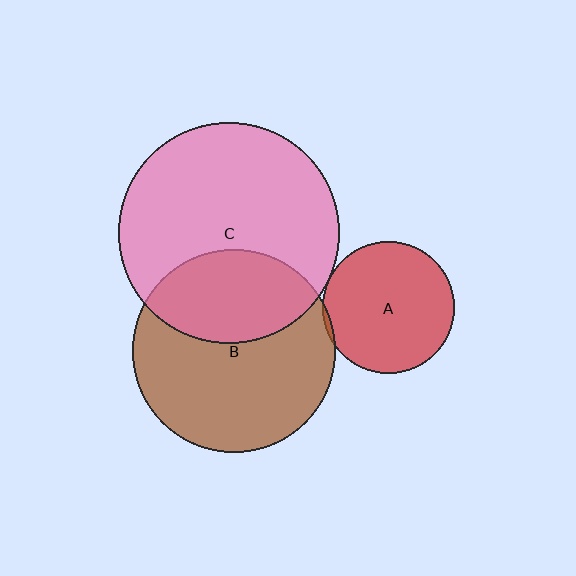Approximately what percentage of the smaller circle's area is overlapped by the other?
Approximately 5%.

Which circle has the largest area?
Circle C (pink).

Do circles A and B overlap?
Yes.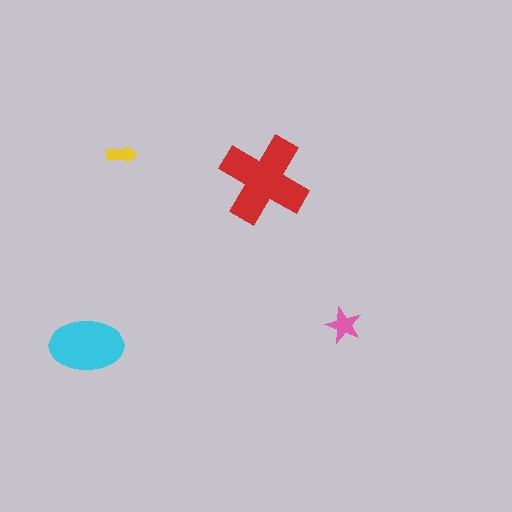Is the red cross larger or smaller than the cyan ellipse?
Larger.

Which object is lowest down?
The cyan ellipse is bottommost.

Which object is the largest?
The red cross.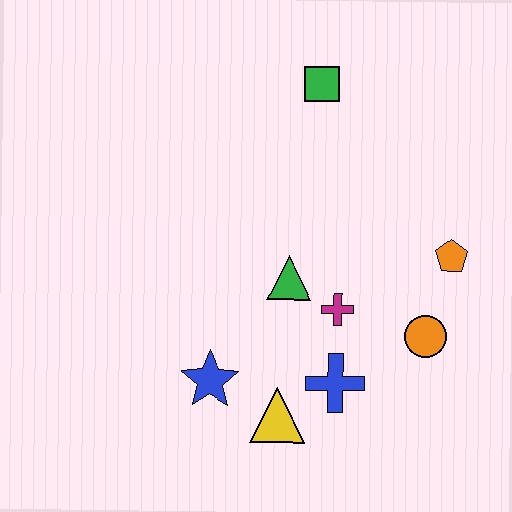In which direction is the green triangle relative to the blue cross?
The green triangle is above the blue cross.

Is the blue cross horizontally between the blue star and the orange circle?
Yes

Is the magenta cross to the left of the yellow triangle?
No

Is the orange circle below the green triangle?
Yes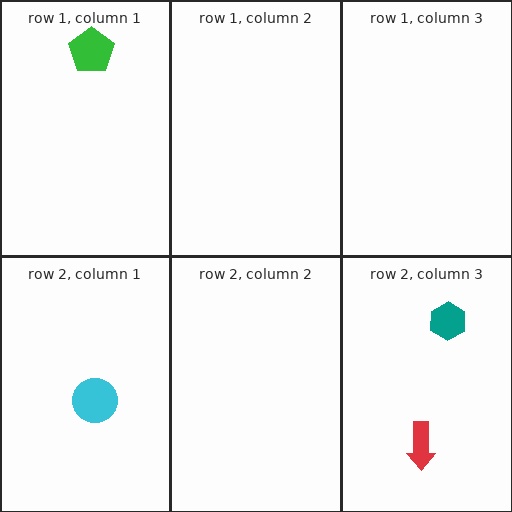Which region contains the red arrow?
The row 2, column 3 region.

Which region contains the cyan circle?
The row 2, column 1 region.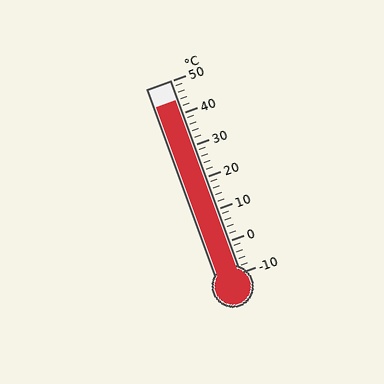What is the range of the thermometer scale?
The thermometer scale ranges from -10°C to 50°C.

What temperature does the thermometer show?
The thermometer shows approximately 44°C.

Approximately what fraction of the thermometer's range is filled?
The thermometer is filled to approximately 90% of its range.